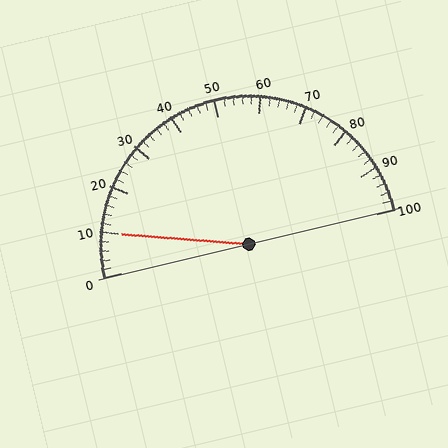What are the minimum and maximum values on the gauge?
The gauge ranges from 0 to 100.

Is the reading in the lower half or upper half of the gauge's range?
The reading is in the lower half of the range (0 to 100).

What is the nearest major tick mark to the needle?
The nearest major tick mark is 10.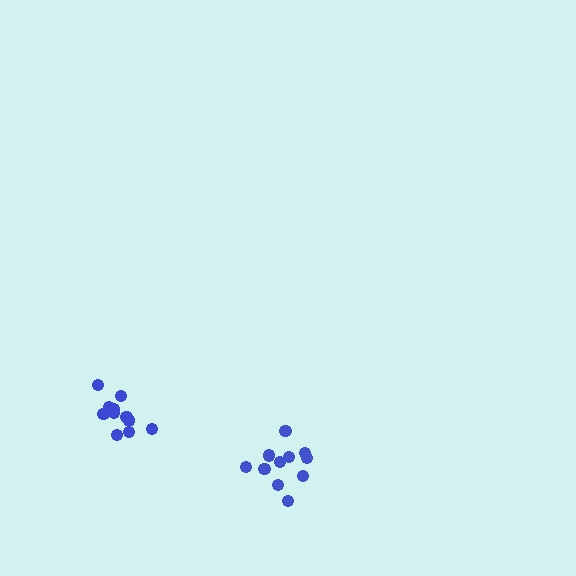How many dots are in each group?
Group 1: 11 dots, Group 2: 12 dots (23 total).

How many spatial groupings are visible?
There are 2 spatial groupings.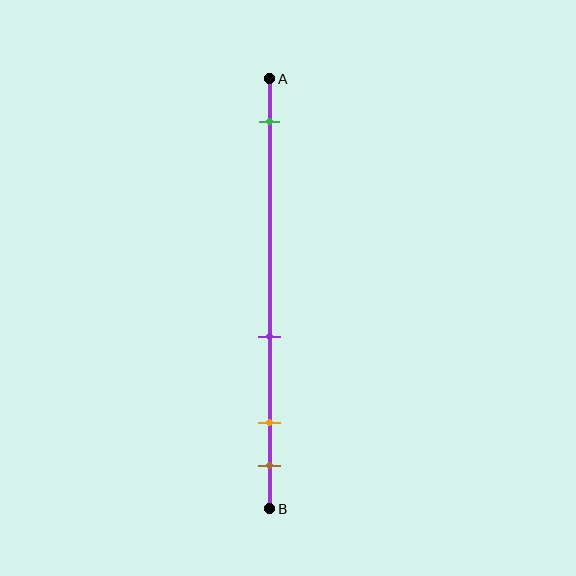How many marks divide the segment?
There are 4 marks dividing the segment.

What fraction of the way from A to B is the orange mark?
The orange mark is approximately 80% (0.8) of the way from A to B.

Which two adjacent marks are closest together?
The orange and brown marks are the closest adjacent pair.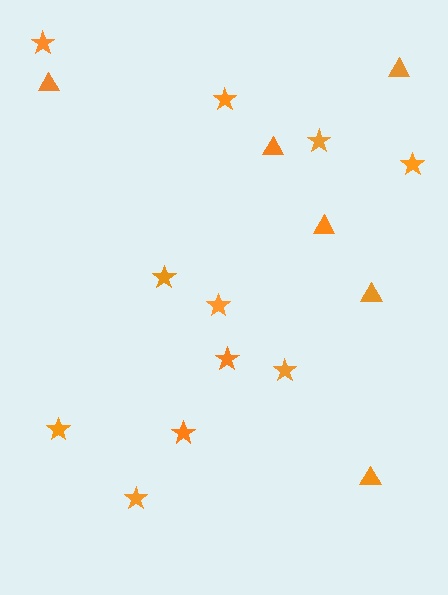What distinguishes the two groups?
There are 2 groups: one group of triangles (6) and one group of stars (11).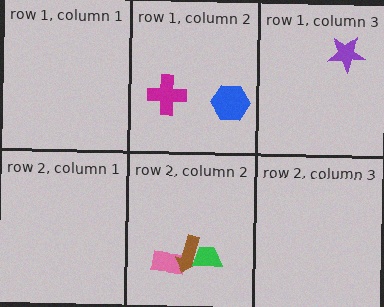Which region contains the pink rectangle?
The row 2, column 2 region.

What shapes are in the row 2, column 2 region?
The pink rectangle, the brown arrow, the green trapezoid.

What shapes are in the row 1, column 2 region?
The magenta cross, the blue hexagon.